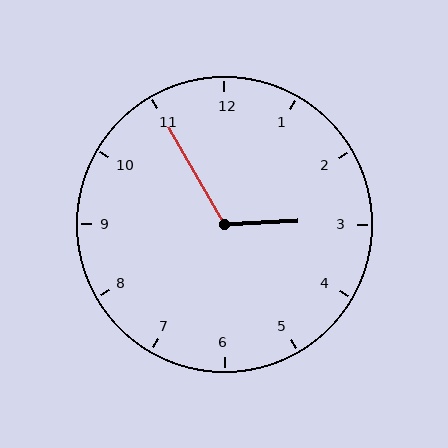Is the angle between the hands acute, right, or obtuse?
It is obtuse.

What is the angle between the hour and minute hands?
Approximately 118 degrees.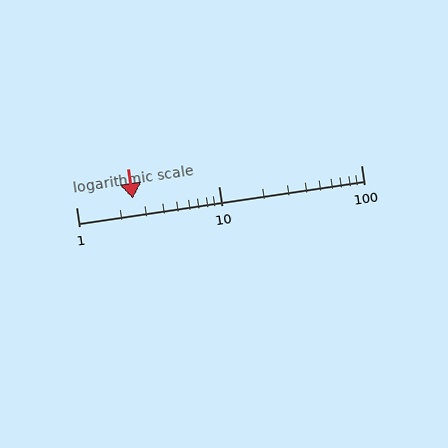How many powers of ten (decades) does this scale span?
The scale spans 2 decades, from 1 to 100.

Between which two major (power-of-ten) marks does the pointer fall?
The pointer is between 1 and 10.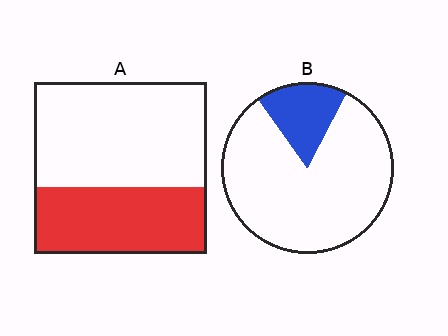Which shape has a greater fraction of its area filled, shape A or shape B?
Shape A.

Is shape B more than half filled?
No.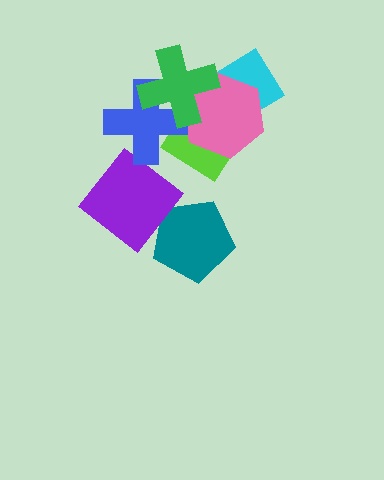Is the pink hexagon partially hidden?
Yes, it is partially covered by another shape.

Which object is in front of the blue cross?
The green cross is in front of the blue cross.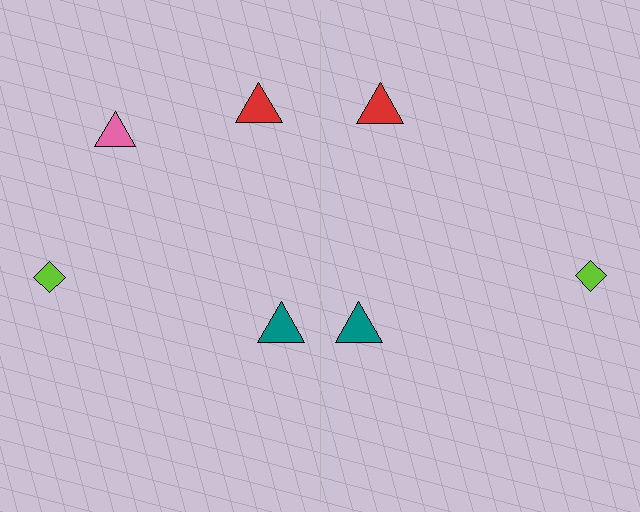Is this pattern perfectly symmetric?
No, the pattern is not perfectly symmetric. A pink triangle is missing from the right side.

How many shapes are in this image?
There are 7 shapes in this image.